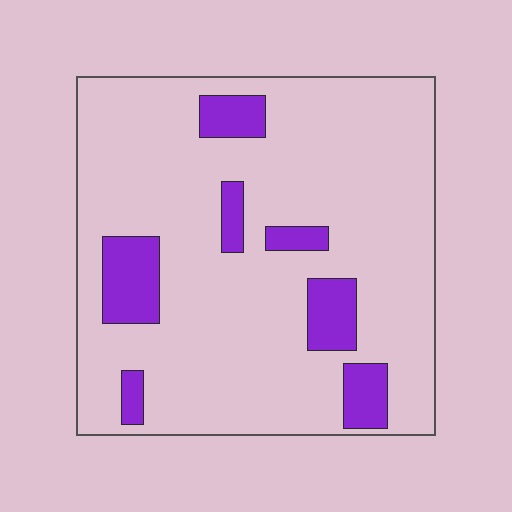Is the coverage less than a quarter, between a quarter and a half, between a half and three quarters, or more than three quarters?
Less than a quarter.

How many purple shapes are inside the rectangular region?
7.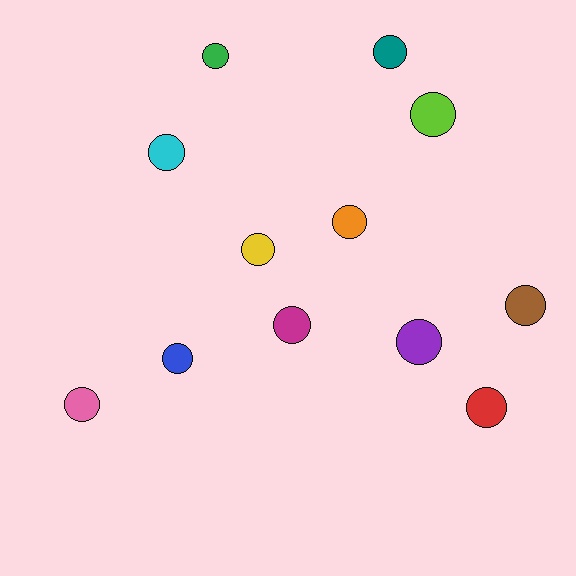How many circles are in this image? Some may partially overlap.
There are 12 circles.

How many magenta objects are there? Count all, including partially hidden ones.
There is 1 magenta object.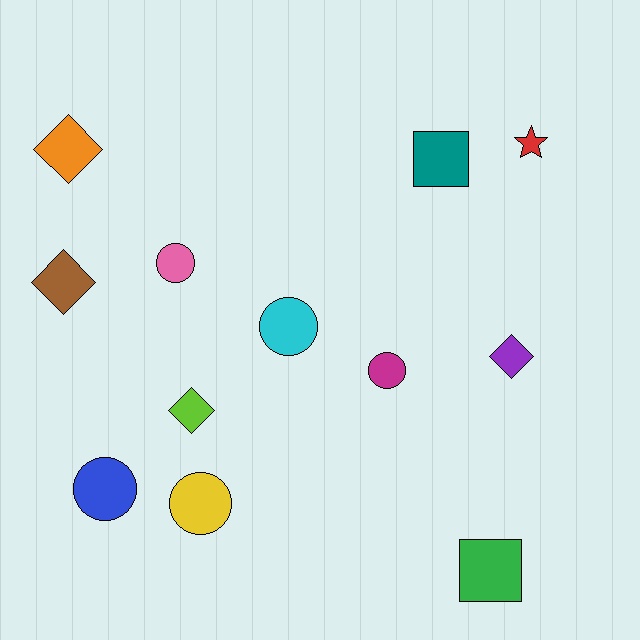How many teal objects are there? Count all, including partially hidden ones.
There is 1 teal object.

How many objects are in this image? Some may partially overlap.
There are 12 objects.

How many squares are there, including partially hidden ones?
There are 2 squares.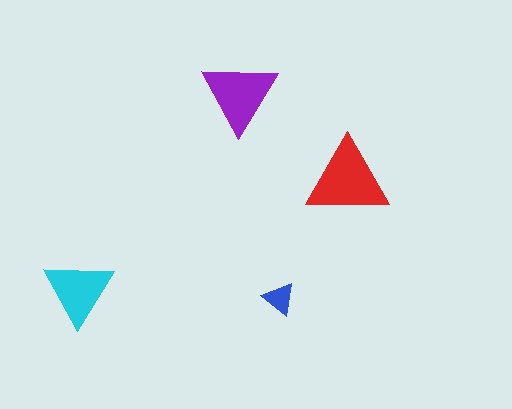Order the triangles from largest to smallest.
the red one, the purple one, the cyan one, the blue one.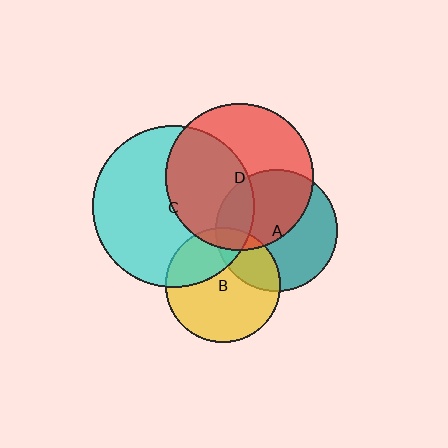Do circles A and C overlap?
Yes.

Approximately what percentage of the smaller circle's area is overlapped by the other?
Approximately 20%.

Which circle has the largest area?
Circle C (cyan).